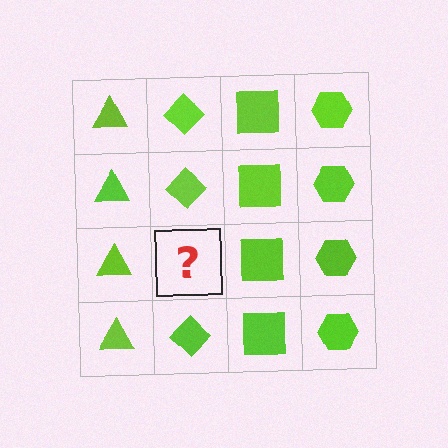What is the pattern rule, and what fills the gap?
The rule is that each column has a consistent shape. The gap should be filled with a lime diamond.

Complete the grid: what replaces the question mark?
The question mark should be replaced with a lime diamond.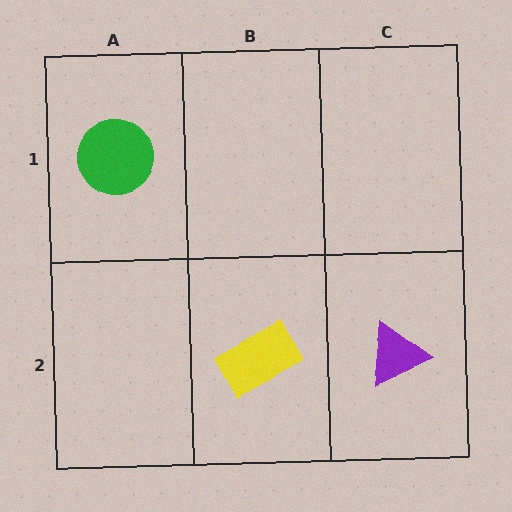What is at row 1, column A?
A green circle.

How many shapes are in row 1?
1 shape.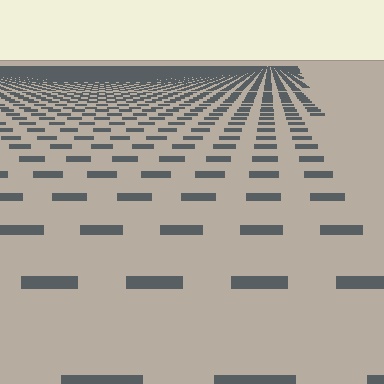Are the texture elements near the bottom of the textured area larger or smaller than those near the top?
Larger. Near the bottom, elements are closer to the viewer and appear at a bigger on-screen size.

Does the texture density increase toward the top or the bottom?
Density increases toward the top.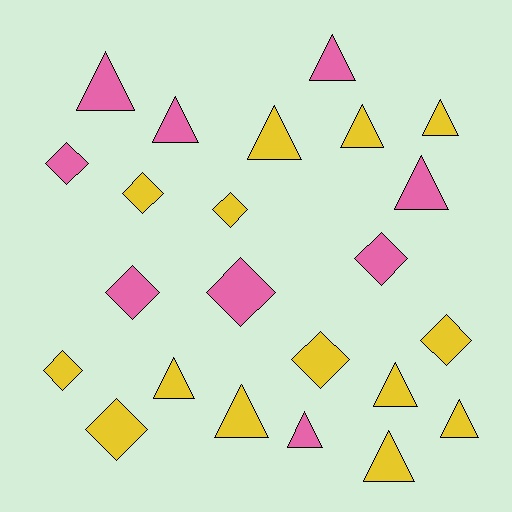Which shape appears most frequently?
Triangle, with 13 objects.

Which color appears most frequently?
Yellow, with 14 objects.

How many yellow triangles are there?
There are 8 yellow triangles.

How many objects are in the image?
There are 23 objects.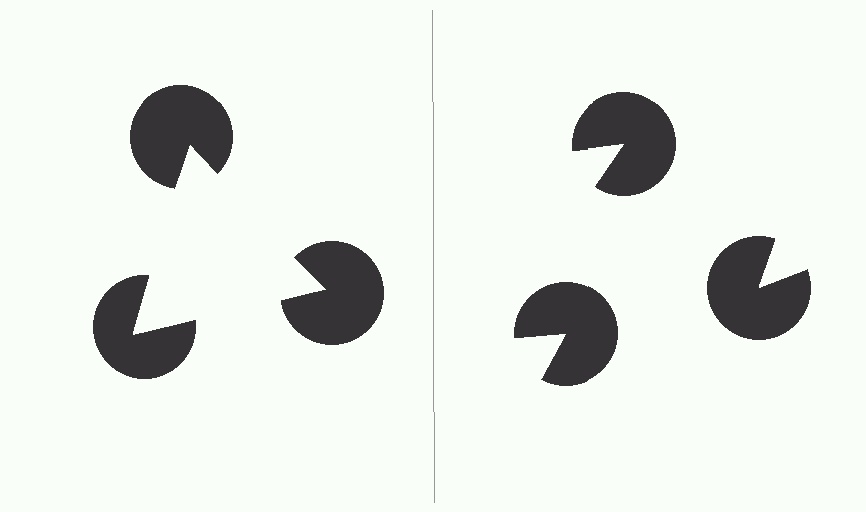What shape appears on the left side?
An illusory triangle.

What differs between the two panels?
The pac-man discs are positioned identically on both sides; only the wedge orientations differ. On the left they align to a triangle; on the right they are misaligned.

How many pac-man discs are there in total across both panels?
6 — 3 on each side.